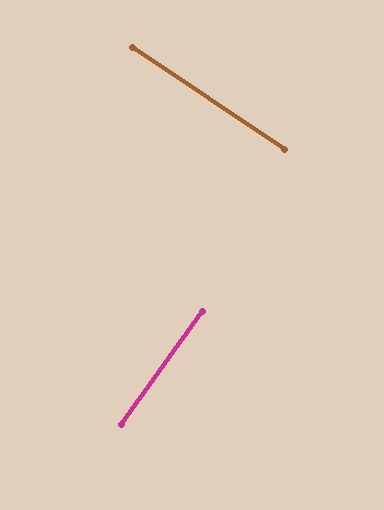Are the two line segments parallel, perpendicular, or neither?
Perpendicular — they meet at approximately 88°.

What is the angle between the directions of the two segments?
Approximately 88 degrees.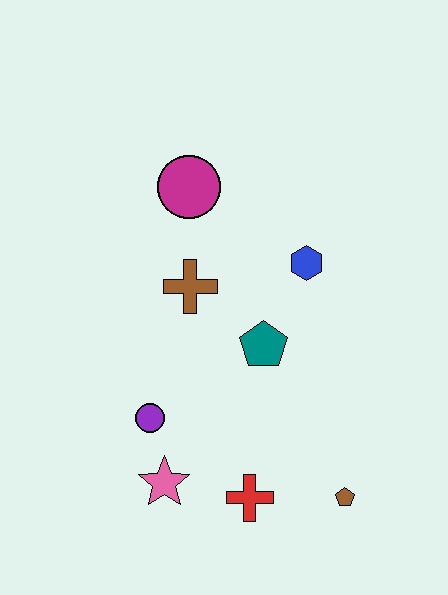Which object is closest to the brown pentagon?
The red cross is closest to the brown pentagon.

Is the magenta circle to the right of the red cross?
No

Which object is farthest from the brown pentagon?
The magenta circle is farthest from the brown pentagon.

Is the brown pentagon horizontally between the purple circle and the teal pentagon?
No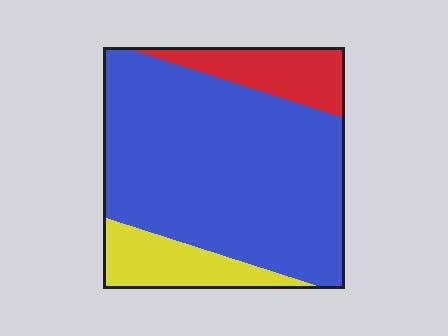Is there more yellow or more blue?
Blue.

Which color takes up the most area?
Blue, at roughly 75%.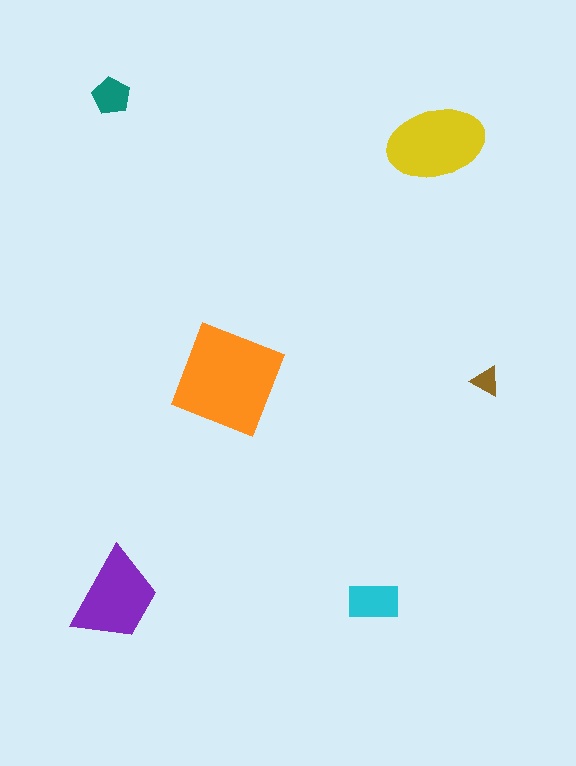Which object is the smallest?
The brown triangle.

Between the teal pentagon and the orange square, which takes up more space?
The orange square.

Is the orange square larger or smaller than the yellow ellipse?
Larger.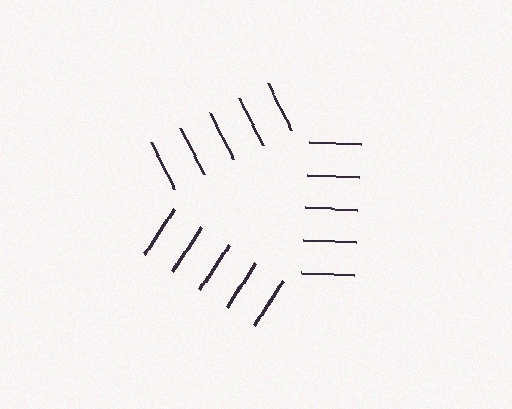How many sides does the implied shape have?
3 sides — the line-ends trace a triangle.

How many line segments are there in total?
15 — 5 along each of the 3 edges.